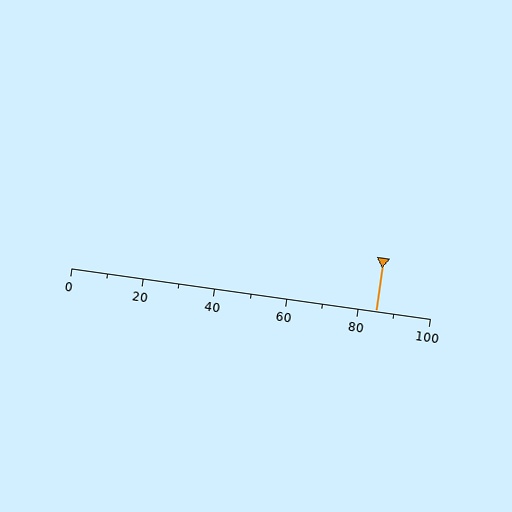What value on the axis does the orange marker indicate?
The marker indicates approximately 85.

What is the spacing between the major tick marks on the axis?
The major ticks are spaced 20 apart.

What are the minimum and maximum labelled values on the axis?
The axis runs from 0 to 100.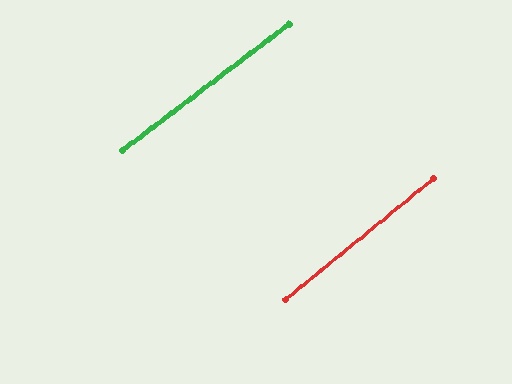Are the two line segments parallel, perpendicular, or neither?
Parallel — their directions differ by only 1.9°.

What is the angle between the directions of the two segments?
Approximately 2 degrees.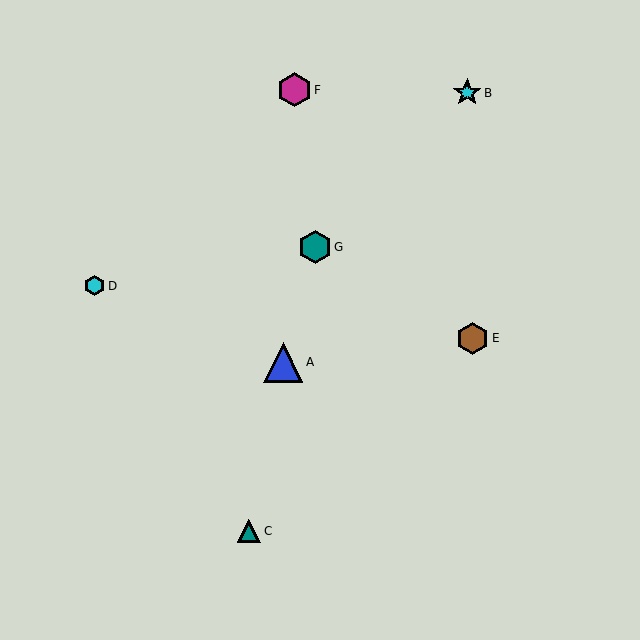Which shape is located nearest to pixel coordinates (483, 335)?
The brown hexagon (labeled E) at (473, 338) is nearest to that location.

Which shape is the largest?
The blue triangle (labeled A) is the largest.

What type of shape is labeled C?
Shape C is a teal triangle.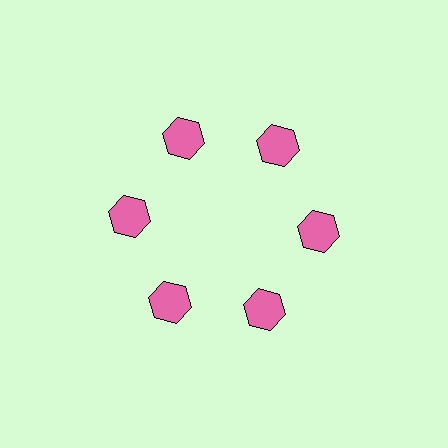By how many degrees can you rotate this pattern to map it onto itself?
The pattern maps onto itself every 60 degrees of rotation.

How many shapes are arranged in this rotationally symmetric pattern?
There are 6 shapes, arranged in 6 groups of 1.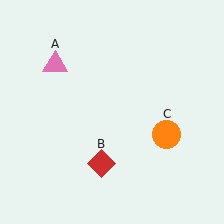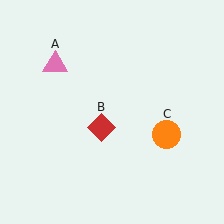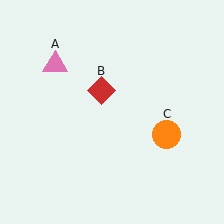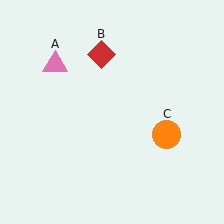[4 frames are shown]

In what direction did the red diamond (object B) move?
The red diamond (object B) moved up.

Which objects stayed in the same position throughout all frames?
Pink triangle (object A) and orange circle (object C) remained stationary.